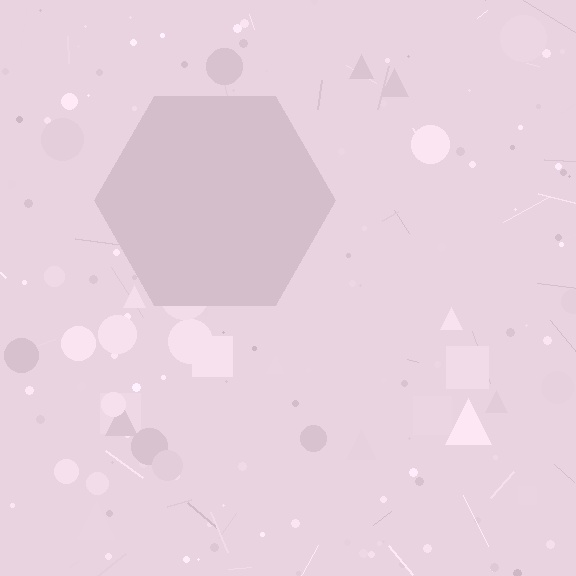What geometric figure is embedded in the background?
A hexagon is embedded in the background.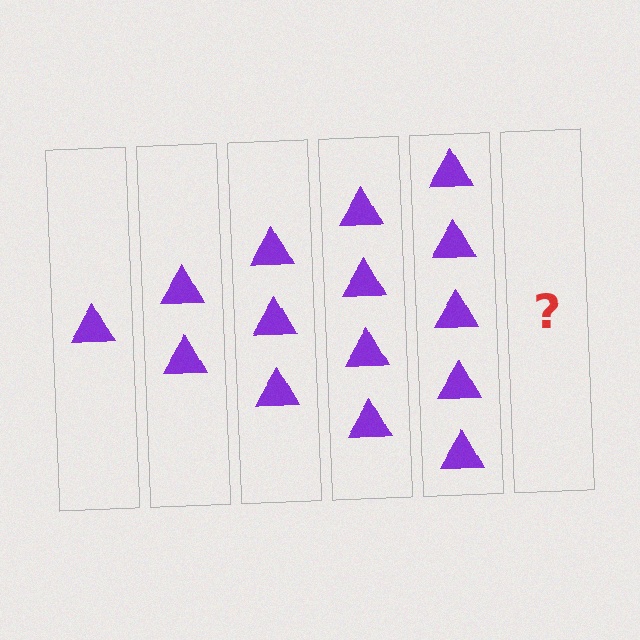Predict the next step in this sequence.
The next step is 6 triangles.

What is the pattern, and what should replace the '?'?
The pattern is that each step adds one more triangle. The '?' should be 6 triangles.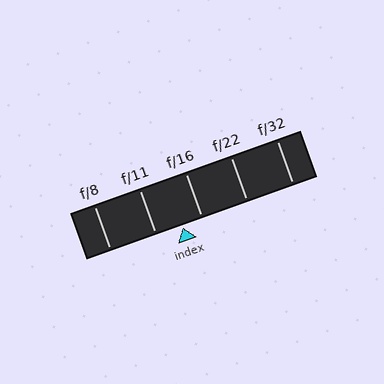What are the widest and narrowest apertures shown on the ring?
The widest aperture shown is f/8 and the narrowest is f/32.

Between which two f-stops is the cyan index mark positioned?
The index mark is between f/11 and f/16.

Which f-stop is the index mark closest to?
The index mark is closest to f/16.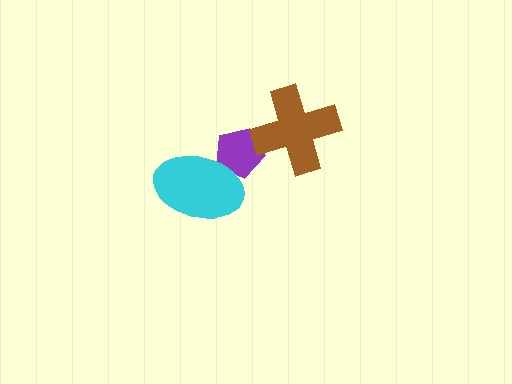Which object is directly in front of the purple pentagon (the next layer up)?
The brown cross is directly in front of the purple pentagon.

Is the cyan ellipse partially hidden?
No, no other shape covers it.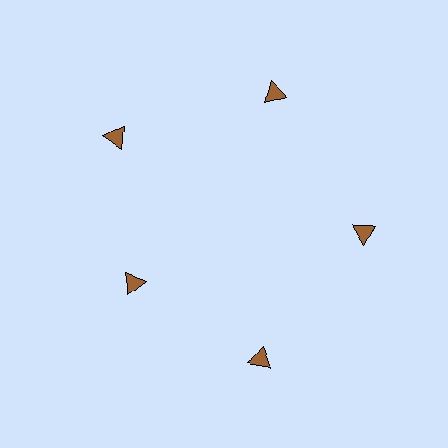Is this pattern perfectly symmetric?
No. The 5 brown triangles are arranged in a ring, but one element near the 8 o'clock position is pulled inward toward the center, breaking the 5-fold rotational symmetry.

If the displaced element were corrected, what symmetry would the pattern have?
It would have 5-fold rotational symmetry — the pattern would map onto itself every 72 degrees.